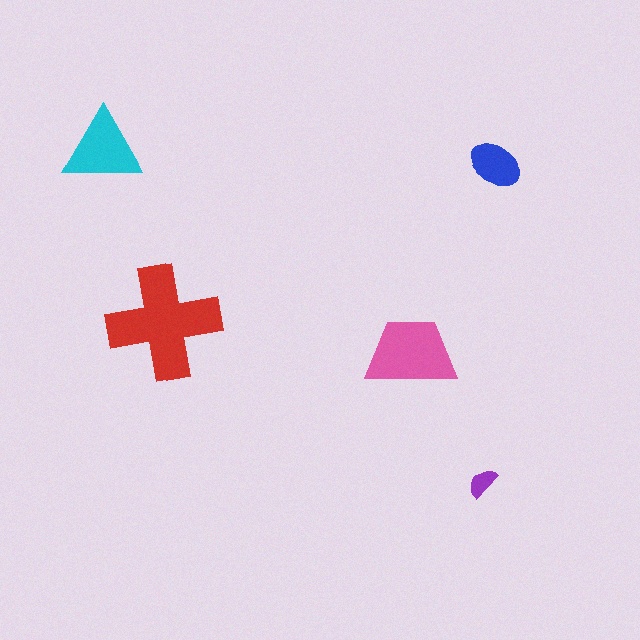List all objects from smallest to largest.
The purple semicircle, the blue ellipse, the cyan triangle, the pink trapezoid, the red cross.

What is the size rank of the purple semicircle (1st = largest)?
5th.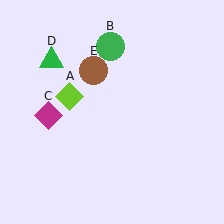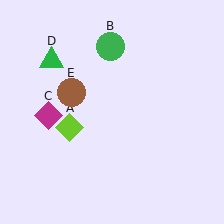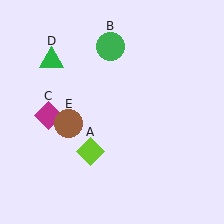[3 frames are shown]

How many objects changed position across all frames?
2 objects changed position: lime diamond (object A), brown circle (object E).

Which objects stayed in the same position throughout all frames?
Green circle (object B) and magenta diamond (object C) and green triangle (object D) remained stationary.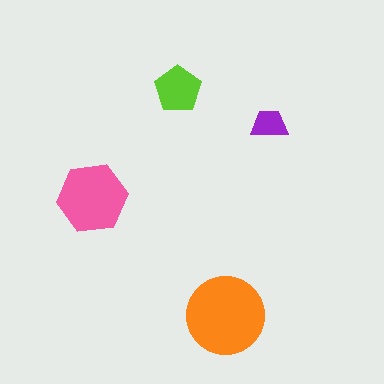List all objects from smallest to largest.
The purple trapezoid, the lime pentagon, the pink hexagon, the orange circle.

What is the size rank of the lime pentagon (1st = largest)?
3rd.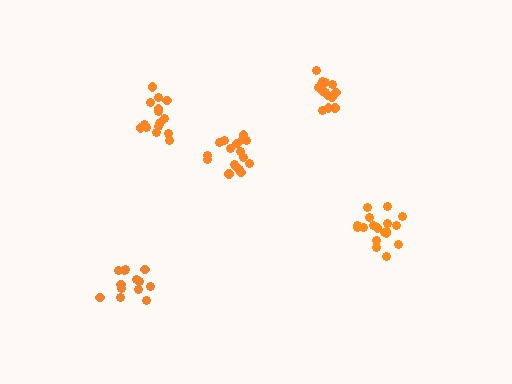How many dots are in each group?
Group 1: 18 dots, Group 2: 16 dots, Group 3: 14 dots, Group 4: 13 dots, Group 5: 17 dots (78 total).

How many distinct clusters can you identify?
There are 5 distinct clusters.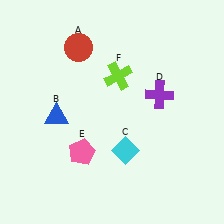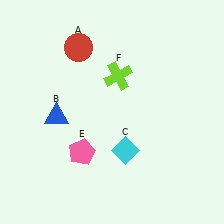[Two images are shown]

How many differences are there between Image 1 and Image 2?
There is 1 difference between the two images.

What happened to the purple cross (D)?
The purple cross (D) was removed in Image 2. It was in the top-right area of Image 1.